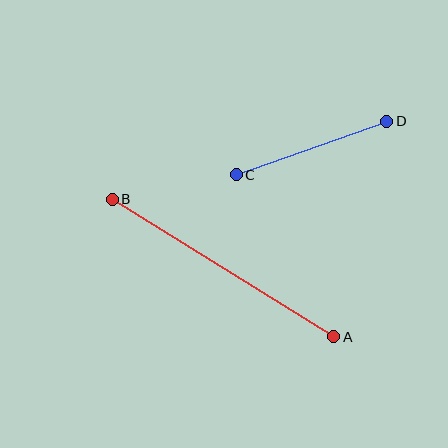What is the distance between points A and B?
The distance is approximately 260 pixels.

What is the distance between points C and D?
The distance is approximately 160 pixels.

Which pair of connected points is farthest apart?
Points A and B are farthest apart.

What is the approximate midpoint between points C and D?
The midpoint is at approximately (311, 148) pixels.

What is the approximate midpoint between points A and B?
The midpoint is at approximately (223, 268) pixels.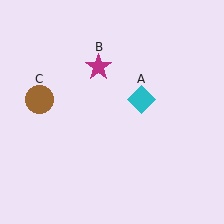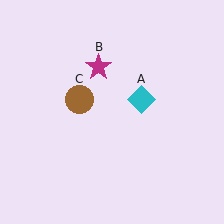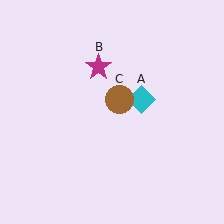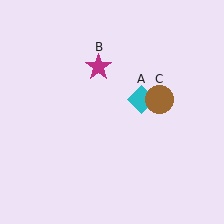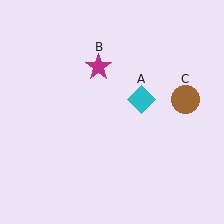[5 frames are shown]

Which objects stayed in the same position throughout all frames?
Cyan diamond (object A) and magenta star (object B) remained stationary.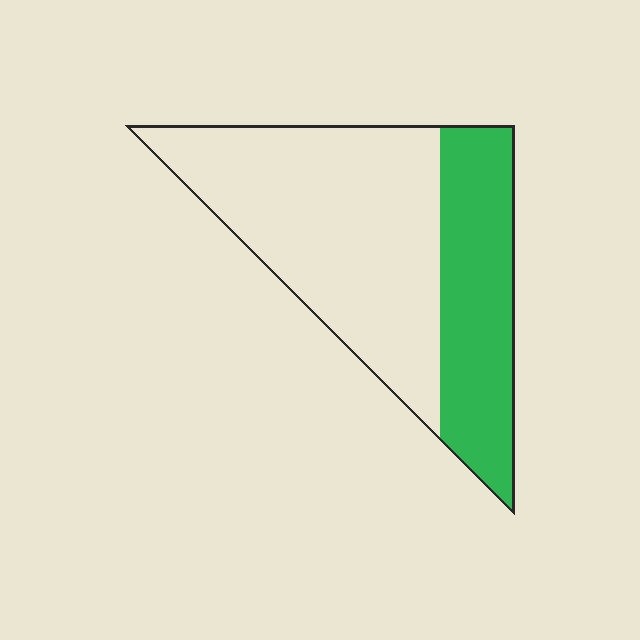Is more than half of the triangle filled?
No.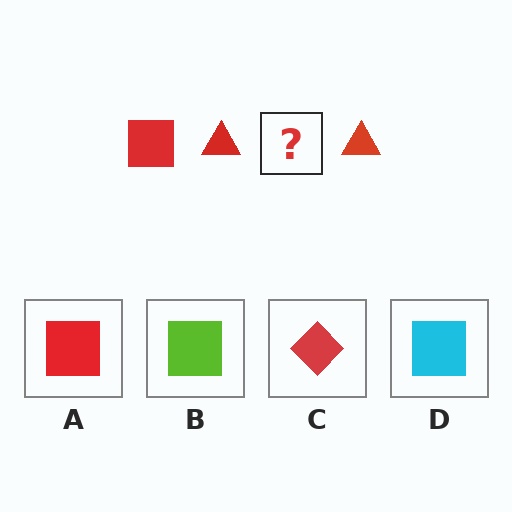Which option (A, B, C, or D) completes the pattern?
A.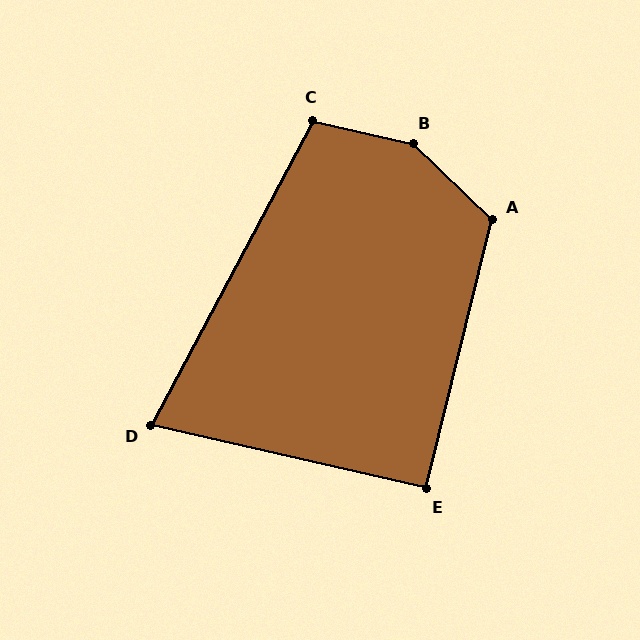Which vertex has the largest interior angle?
B, at approximately 149 degrees.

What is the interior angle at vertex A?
Approximately 120 degrees (obtuse).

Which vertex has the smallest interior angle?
D, at approximately 75 degrees.